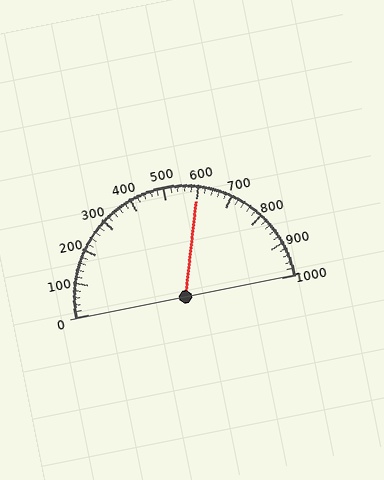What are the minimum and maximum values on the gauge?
The gauge ranges from 0 to 1000.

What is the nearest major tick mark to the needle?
The nearest major tick mark is 600.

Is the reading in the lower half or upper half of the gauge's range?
The reading is in the upper half of the range (0 to 1000).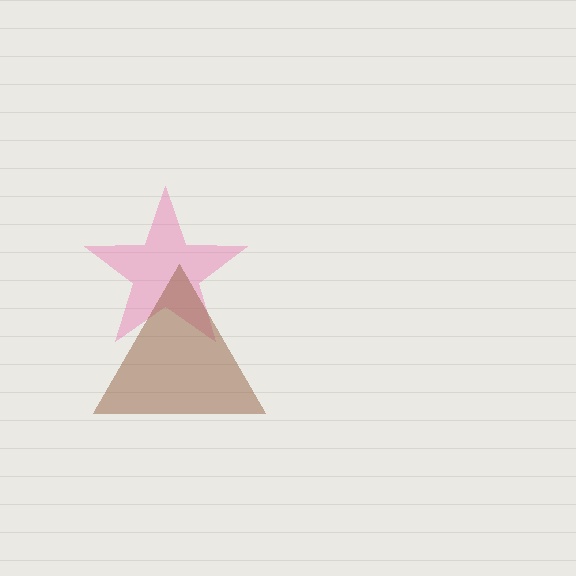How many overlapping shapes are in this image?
There are 2 overlapping shapes in the image.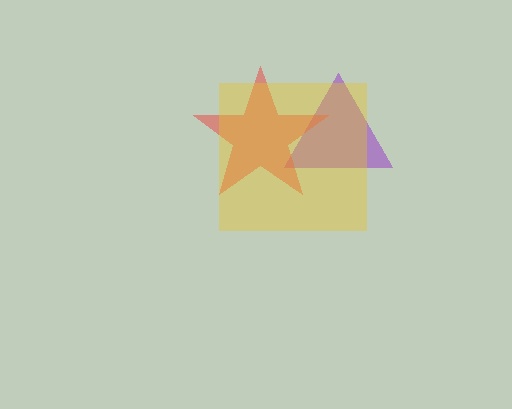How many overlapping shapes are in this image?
There are 3 overlapping shapes in the image.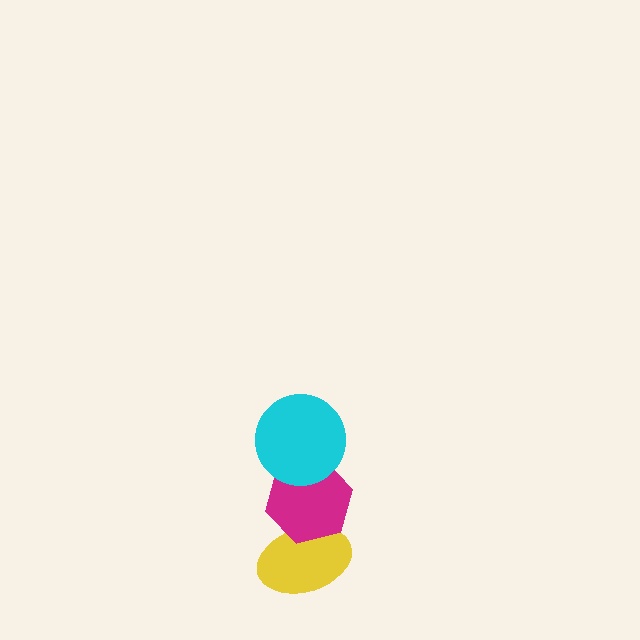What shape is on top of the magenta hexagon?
The cyan circle is on top of the magenta hexagon.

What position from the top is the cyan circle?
The cyan circle is 1st from the top.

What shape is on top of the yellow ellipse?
The magenta hexagon is on top of the yellow ellipse.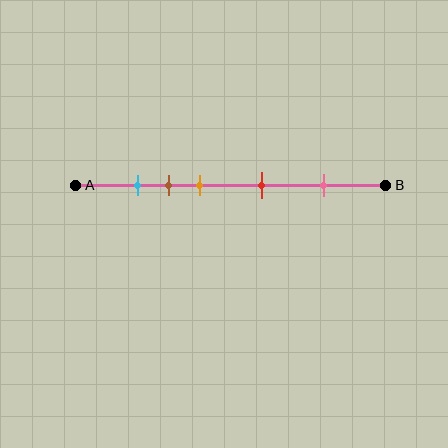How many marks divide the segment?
There are 5 marks dividing the segment.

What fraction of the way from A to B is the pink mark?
The pink mark is approximately 80% (0.8) of the way from A to B.